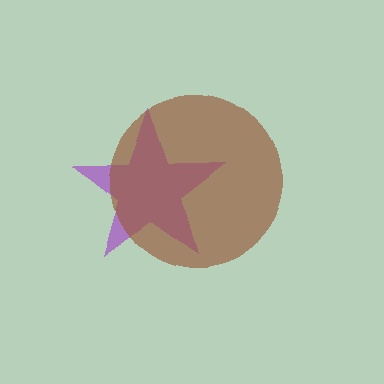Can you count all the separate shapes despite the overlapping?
Yes, there are 2 separate shapes.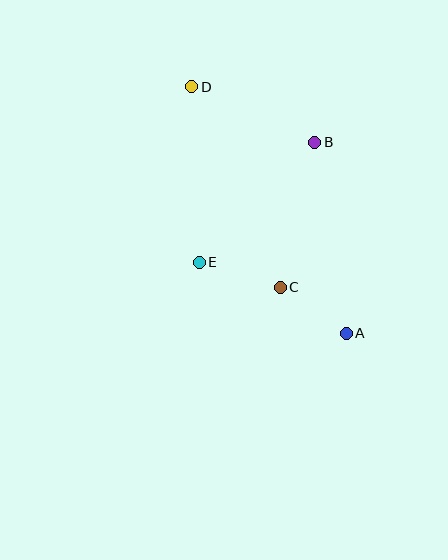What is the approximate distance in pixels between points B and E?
The distance between B and E is approximately 167 pixels.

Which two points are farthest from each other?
Points A and D are farthest from each other.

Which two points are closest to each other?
Points A and C are closest to each other.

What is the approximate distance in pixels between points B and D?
The distance between B and D is approximately 135 pixels.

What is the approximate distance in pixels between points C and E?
The distance between C and E is approximately 85 pixels.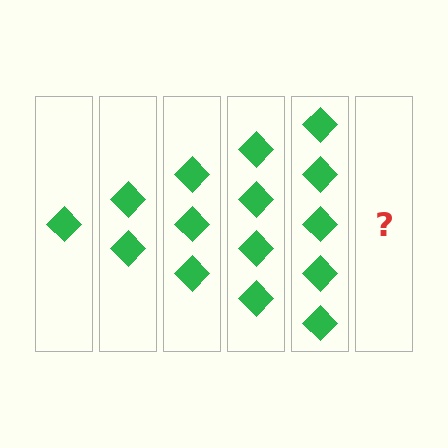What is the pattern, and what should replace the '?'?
The pattern is that each step adds one more diamond. The '?' should be 6 diamonds.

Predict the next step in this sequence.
The next step is 6 diamonds.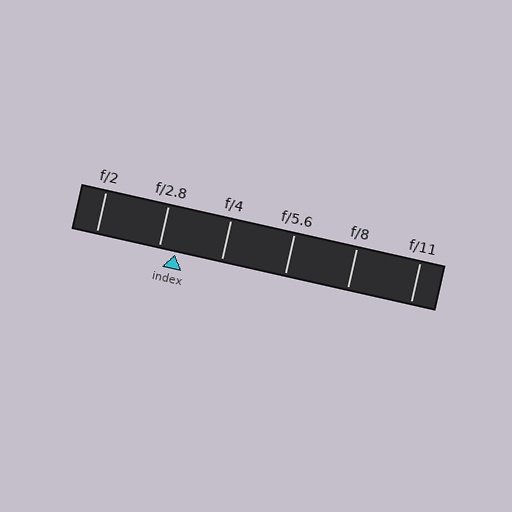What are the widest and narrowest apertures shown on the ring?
The widest aperture shown is f/2 and the narrowest is f/11.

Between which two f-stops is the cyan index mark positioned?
The index mark is between f/2.8 and f/4.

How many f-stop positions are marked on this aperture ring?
There are 6 f-stop positions marked.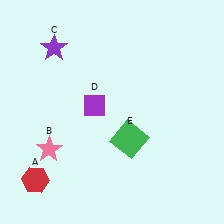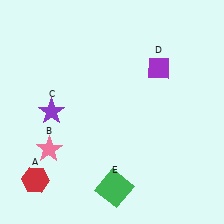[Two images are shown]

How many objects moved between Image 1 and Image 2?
3 objects moved between the two images.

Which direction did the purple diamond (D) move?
The purple diamond (D) moved right.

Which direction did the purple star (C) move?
The purple star (C) moved down.